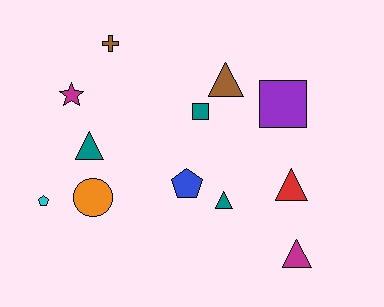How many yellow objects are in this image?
There are no yellow objects.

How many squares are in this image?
There are 2 squares.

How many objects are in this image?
There are 12 objects.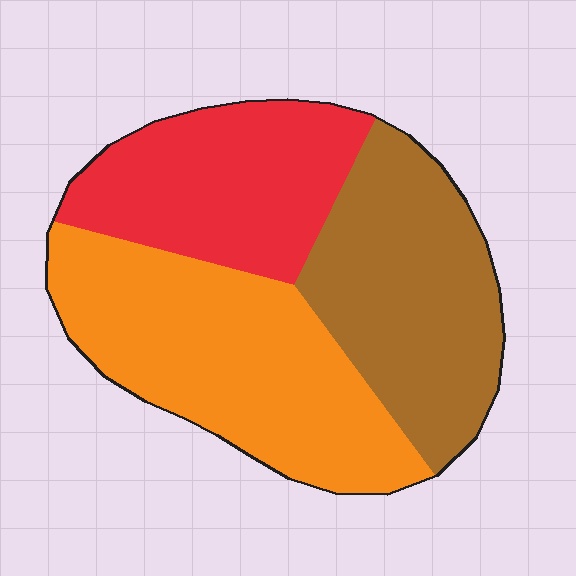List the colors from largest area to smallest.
From largest to smallest: orange, brown, red.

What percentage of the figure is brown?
Brown covers around 35% of the figure.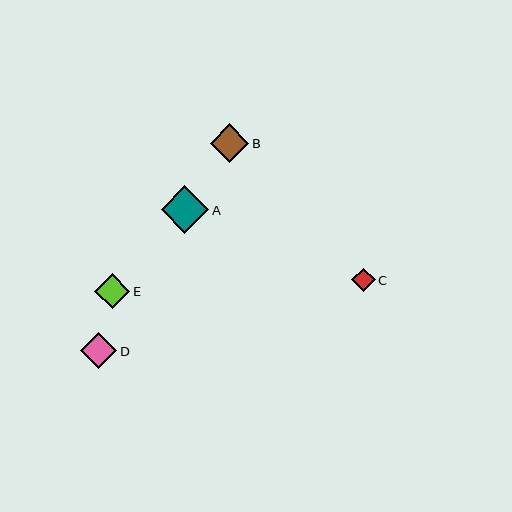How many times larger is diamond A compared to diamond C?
Diamond A is approximately 2.0 times the size of diamond C.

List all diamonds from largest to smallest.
From largest to smallest: A, B, D, E, C.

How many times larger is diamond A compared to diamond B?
Diamond A is approximately 1.2 times the size of diamond B.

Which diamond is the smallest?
Diamond C is the smallest with a size of approximately 24 pixels.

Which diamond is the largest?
Diamond A is the largest with a size of approximately 48 pixels.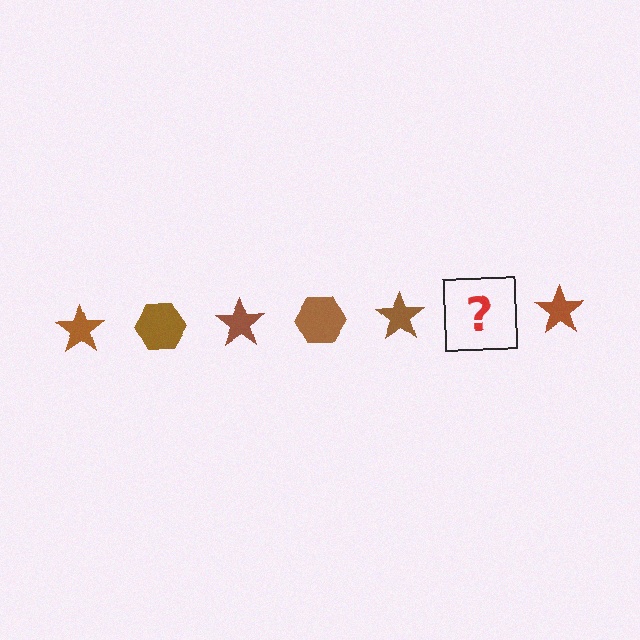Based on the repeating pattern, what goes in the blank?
The blank should be a brown hexagon.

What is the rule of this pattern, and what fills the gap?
The rule is that the pattern cycles through star, hexagon shapes in brown. The gap should be filled with a brown hexagon.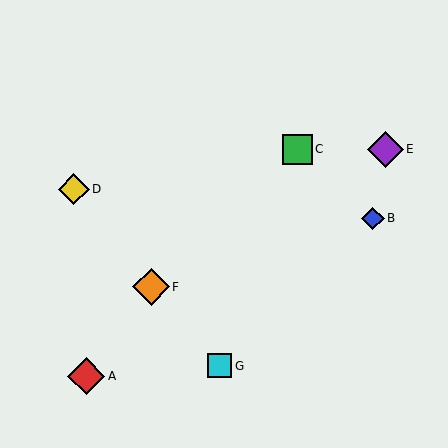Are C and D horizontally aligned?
No, C is at y≈149 and D is at y≈189.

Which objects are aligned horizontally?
Objects C, E are aligned horizontally.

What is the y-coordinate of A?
Object A is at y≈376.